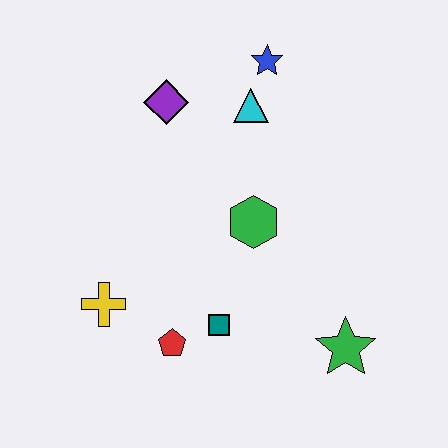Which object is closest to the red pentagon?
The teal square is closest to the red pentagon.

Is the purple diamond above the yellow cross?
Yes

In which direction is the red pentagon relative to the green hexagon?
The red pentagon is below the green hexagon.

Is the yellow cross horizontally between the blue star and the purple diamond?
No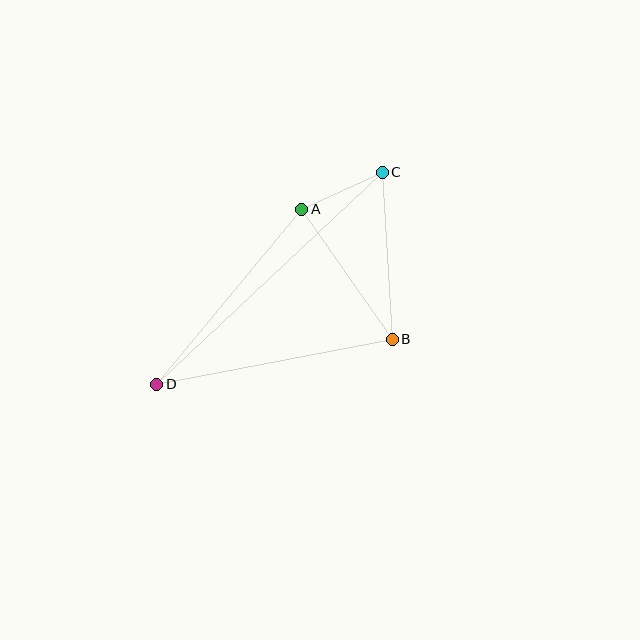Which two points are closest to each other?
Points A and C are closest to each other.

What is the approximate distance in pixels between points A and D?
The distance between A and D is approximately 227 pixels.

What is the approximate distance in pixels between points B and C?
The distance between B and C is approximately 167 pixels.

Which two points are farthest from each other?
Points C and D are farthest from each other.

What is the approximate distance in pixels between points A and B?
The distance between A and B is approximately 158 pixels.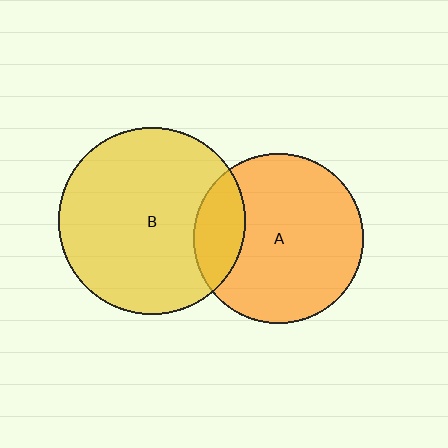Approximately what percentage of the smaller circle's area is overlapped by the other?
Approximately 20%.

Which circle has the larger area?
Circle B (yellow).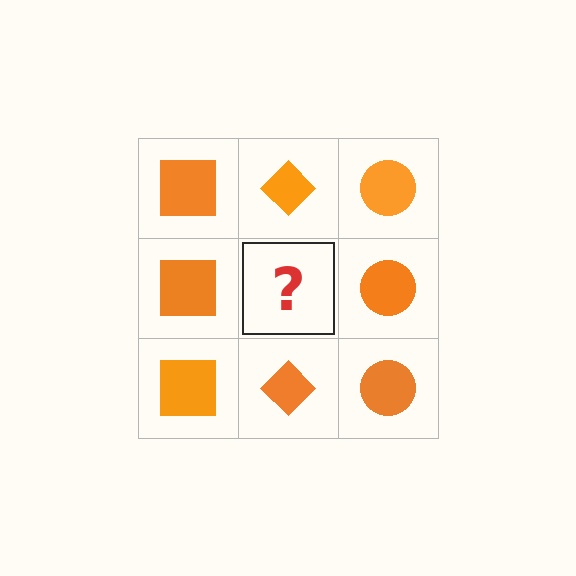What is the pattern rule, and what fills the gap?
The rule is that each column has a consistent shape. The gap should be filled with an orange diamond.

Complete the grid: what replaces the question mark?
The question mark should be replaced with an orange diamond.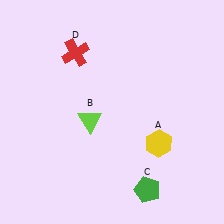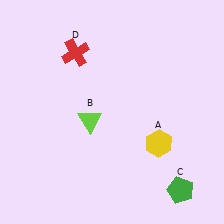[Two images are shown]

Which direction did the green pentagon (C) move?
The green pentagon (C) moved right.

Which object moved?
The green pentagon (C) moved right.